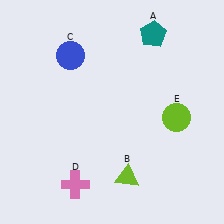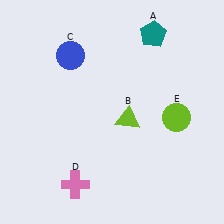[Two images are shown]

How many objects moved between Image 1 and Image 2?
1 object moved between the two images.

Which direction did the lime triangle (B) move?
The lime triangle (B) moved up.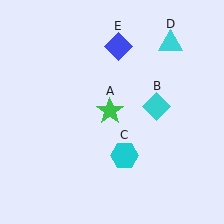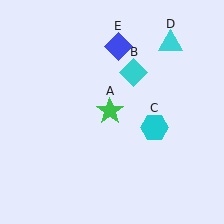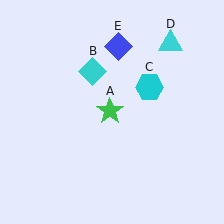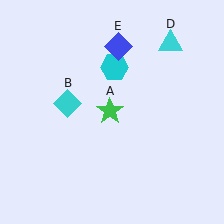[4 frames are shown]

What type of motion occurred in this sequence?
The cyan diamond (object B), cyan hexagon (object C) rotated counterclockwise around the center of the scene.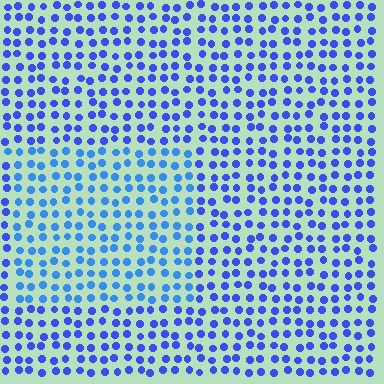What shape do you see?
I see a rectangle.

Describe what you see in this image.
The image is filled with small blue elements in a uniform arrangement. A rectangle-shaped region is visible where the elements are tinted to a slightly different hue, forming a subtle color boundary.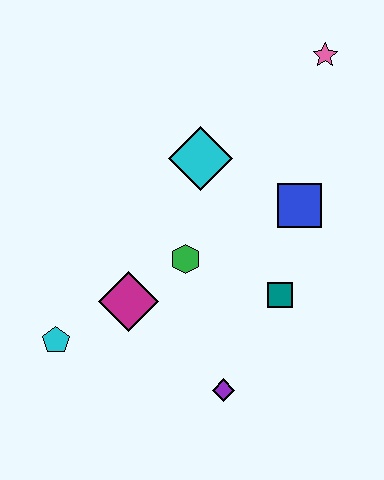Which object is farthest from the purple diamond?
The pink star is farthest from the purple diamond.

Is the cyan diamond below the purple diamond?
No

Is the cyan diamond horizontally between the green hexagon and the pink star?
Yes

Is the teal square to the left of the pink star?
Yes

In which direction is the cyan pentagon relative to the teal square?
The cyan pentagon is to the left of the teal square.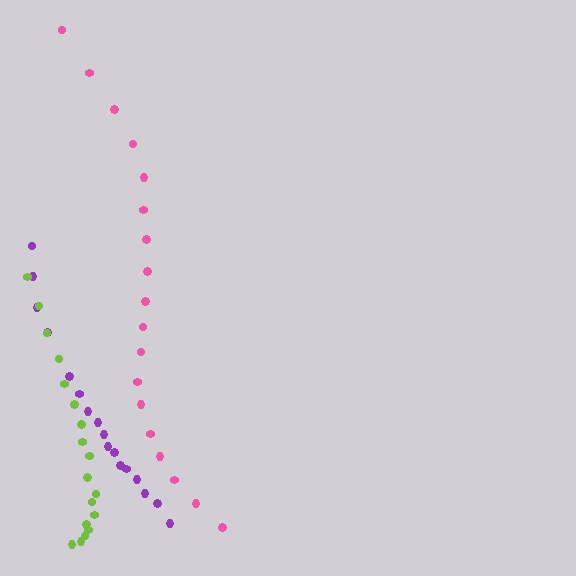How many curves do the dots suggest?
There are 3 distinct paths.